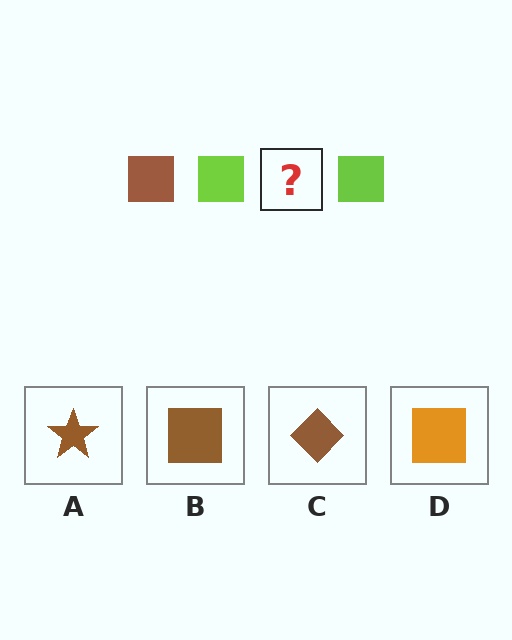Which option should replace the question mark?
Option B.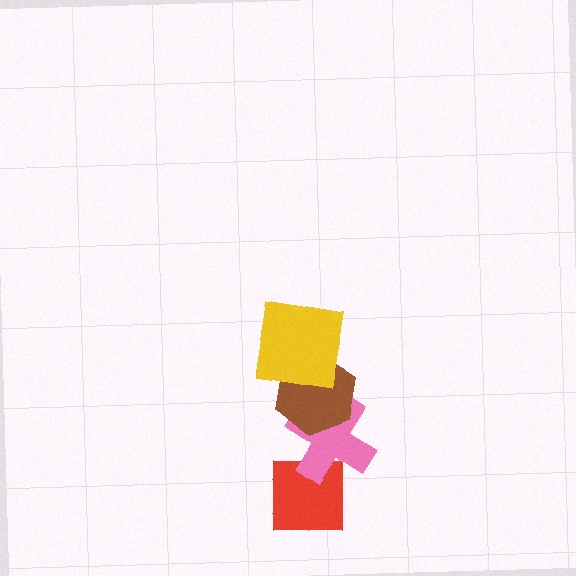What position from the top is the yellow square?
The yellow square is 1st from the top.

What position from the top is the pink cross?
The pink cross is 3rd from the top.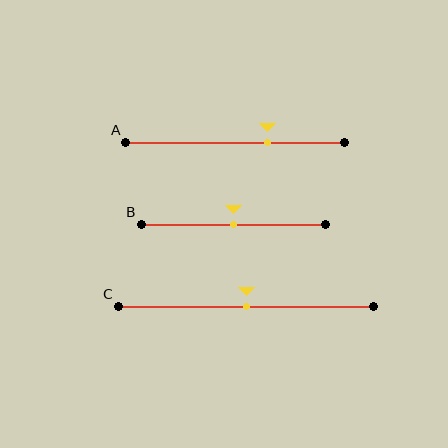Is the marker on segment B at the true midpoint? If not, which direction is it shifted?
Yes, the marker on segment B is at the true midpoint.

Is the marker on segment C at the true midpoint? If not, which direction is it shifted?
Yes, the marker on segment C is at the true midpoint.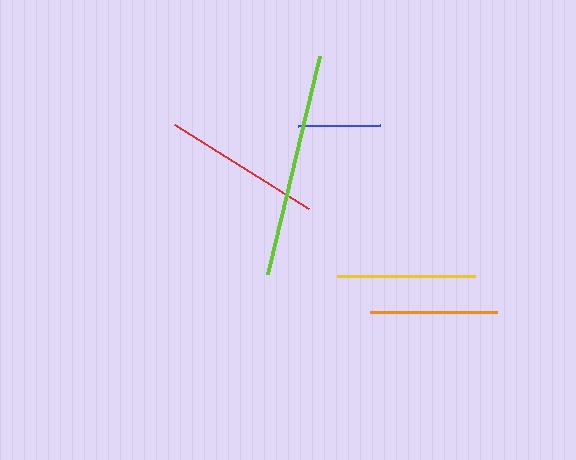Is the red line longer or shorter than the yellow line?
The red line is longer than the yellow line.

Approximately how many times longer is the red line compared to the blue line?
The red line is approximately 1.9 times the length of the blue line.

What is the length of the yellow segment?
The yellow segment is approximately 138 pixels long.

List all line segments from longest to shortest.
From longest to shortest: lime, red, yellow, orange, blue.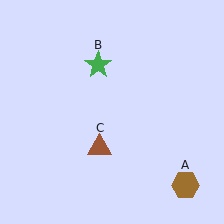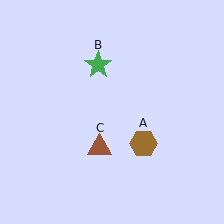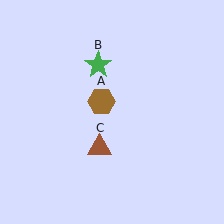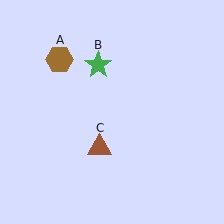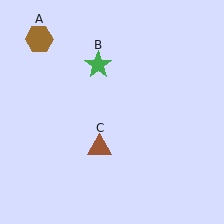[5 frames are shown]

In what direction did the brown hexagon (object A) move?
The brown hexagon (object A) moved up and to the left.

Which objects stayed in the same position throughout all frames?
Green star (object B) and brown triangle (object C) remained stationary.